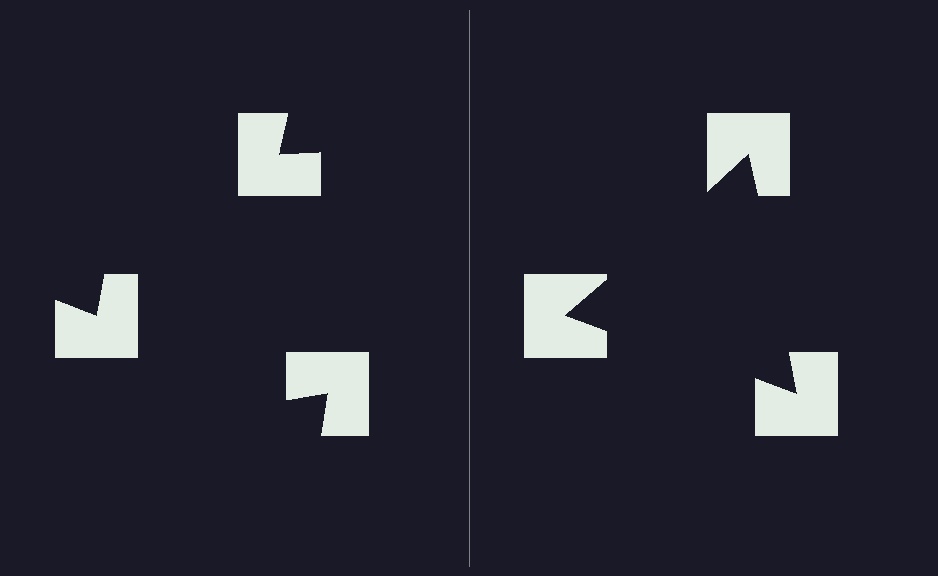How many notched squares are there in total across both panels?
6 — 3 on each side.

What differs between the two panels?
The notched squares are positioned identically on both sides; only the wedge orientations differ. On the right they align to a triangle; on the left they are misaligned.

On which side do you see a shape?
An illusory triangle appears on the right side. On the left side the wedge cuts are rotated, so no coherent shape forms.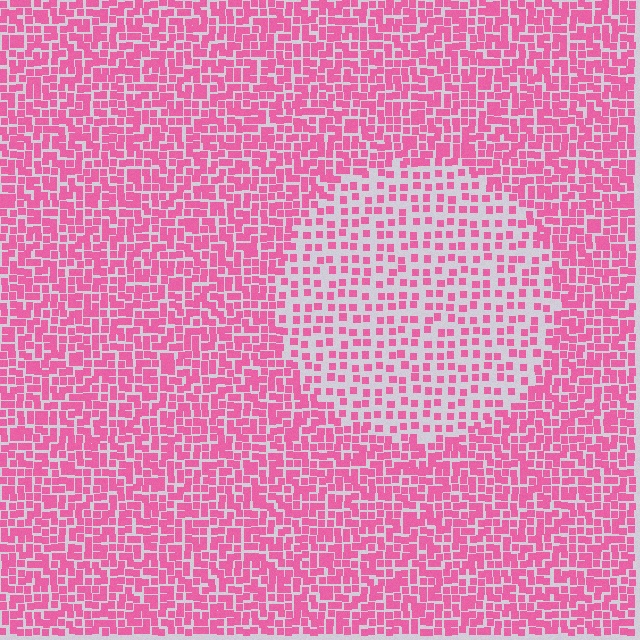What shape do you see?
I see a circle.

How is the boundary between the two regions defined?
The boundary is defined by a change in element density (approximately 2.1x ratio). All elements are the same color, size, and shape.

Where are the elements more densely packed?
The elements are more densely packed outside the circle boundary.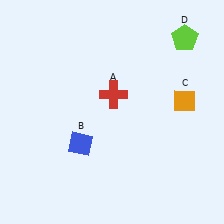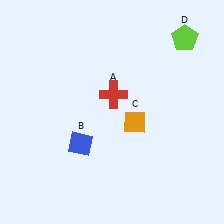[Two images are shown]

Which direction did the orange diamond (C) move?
The orange diamond (C) moved left.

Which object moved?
The orange diamond (C) moved left.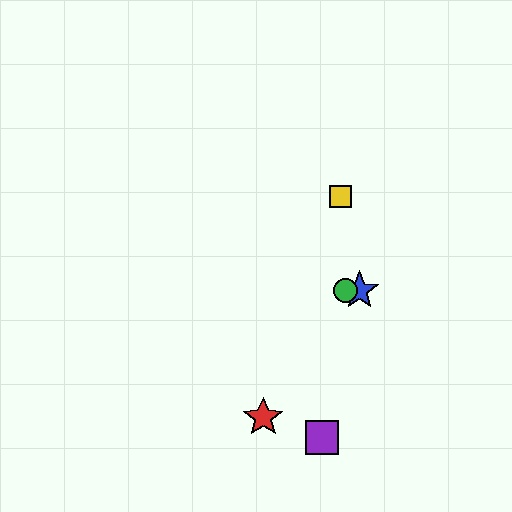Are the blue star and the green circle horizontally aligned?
Yes, both are at y≈290.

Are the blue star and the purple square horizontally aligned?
No, the blue star is at y≈290 and the purple square is at y≈437.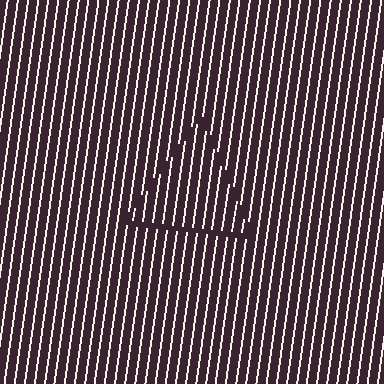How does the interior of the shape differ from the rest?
The interior of the shape contains the same grating, shifted by half a period — the contour is defined by the phase discontinuity where line-ends from the inner and outer gratings abut.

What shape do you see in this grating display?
An illusory triangle. The interior of the shape contains the same grating, shifted by half a period — the contour is defined by the phase discontinuity where line-ends from the inner and outer gratings abut.